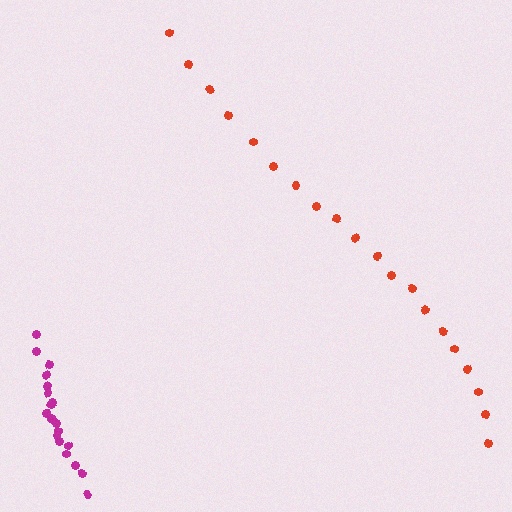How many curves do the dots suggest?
There are 2 distinct paths.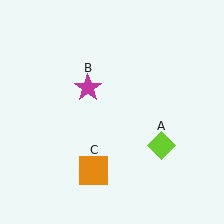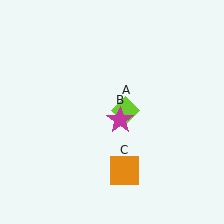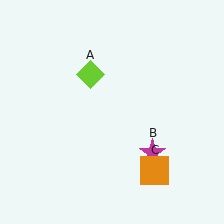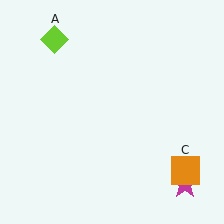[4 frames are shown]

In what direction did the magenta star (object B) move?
The magenta star (object B) moved down and to the right.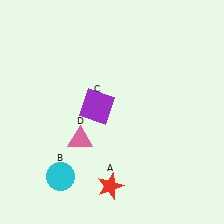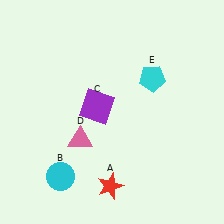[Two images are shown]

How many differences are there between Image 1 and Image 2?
There is 1 difference between the two images.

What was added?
A cyan pentagon (E) was added in Image 2.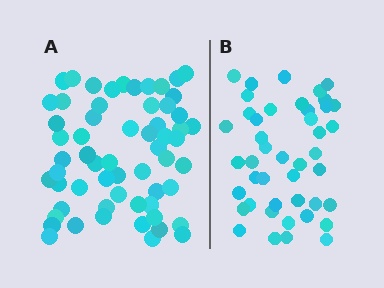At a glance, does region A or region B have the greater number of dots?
Region A (the left region) has more dots.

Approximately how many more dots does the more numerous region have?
Region A has approximately 15 more dots than region B.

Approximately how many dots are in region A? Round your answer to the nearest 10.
About 60 dots.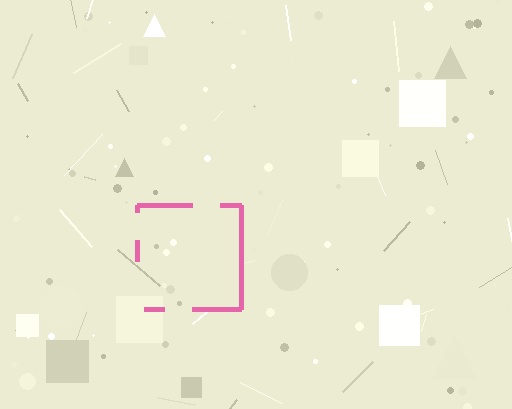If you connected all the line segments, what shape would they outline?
They would outline a square.